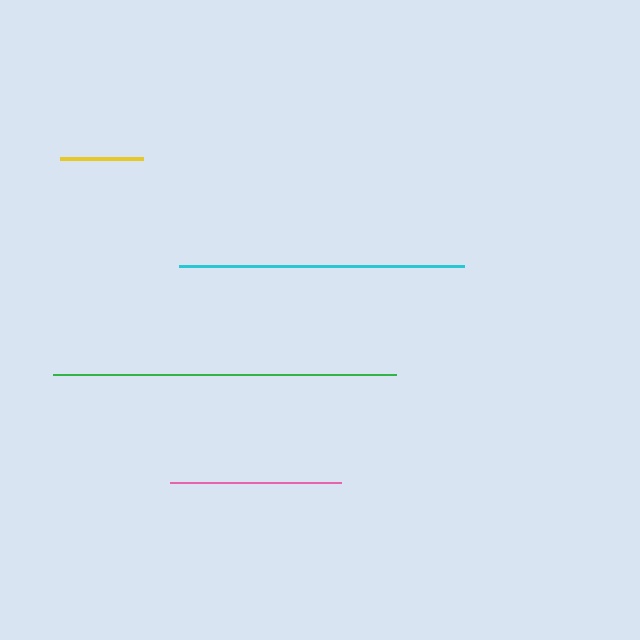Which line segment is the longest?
The green line is the longest at approximately 343 pixels.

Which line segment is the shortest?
The yellow line is the shortest at approximately 83 pixels.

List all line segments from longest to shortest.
From longest to shortest: green, cyan, pink, yellow.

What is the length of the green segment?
The green segment is approximately 343 pixels long.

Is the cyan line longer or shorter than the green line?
The green line is longer than the cyan line.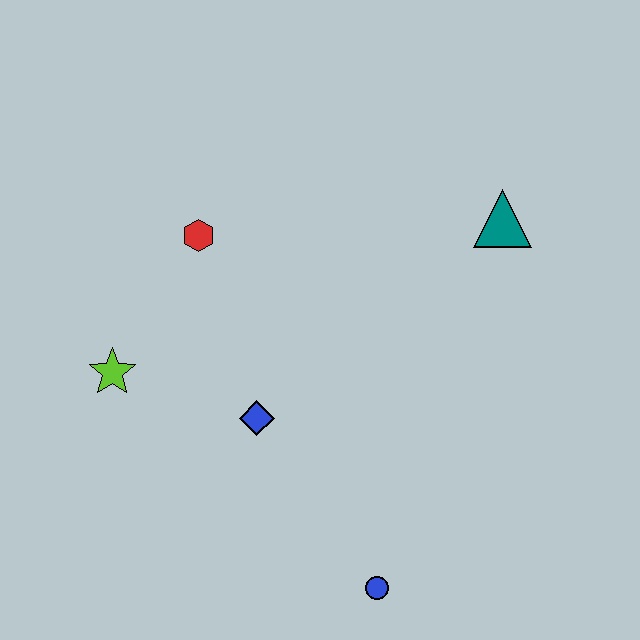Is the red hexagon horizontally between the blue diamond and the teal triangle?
No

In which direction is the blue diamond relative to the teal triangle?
The blue diamond is to the left of the teal triangle.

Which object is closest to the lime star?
The blue diamond is closest to the lime star.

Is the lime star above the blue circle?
Yes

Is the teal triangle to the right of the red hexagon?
Yes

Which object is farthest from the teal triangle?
The lime star is farthest from the teal triangle.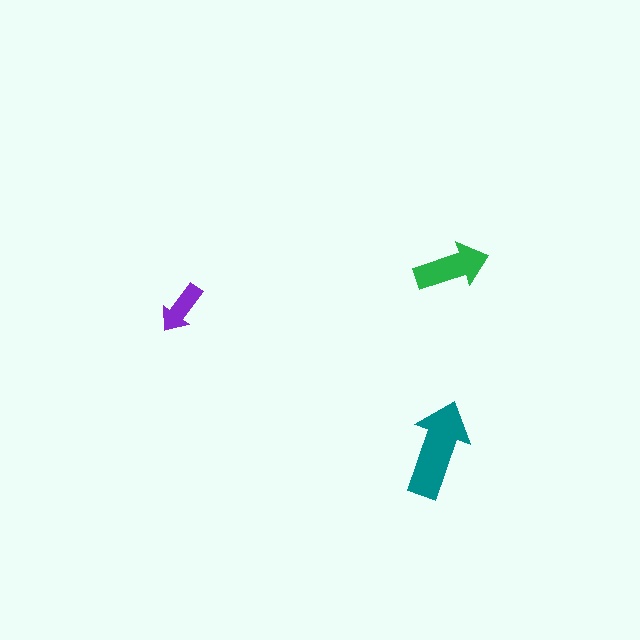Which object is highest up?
The green arrow is topmost.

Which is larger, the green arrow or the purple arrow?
The green one.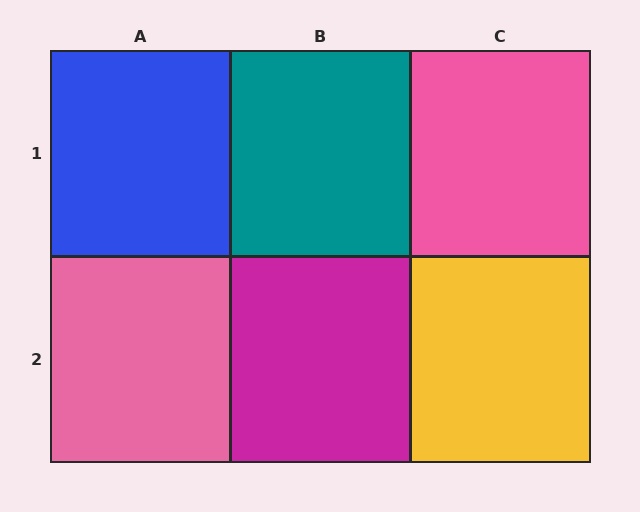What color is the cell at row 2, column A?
Pink.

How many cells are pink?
2 cells are pink.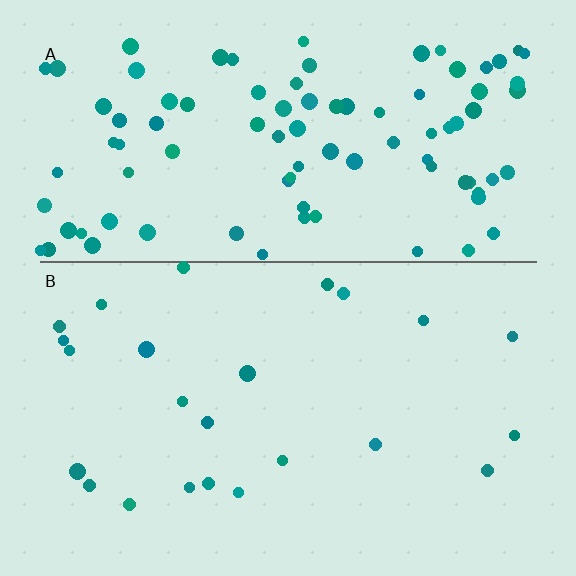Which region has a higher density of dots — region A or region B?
A (the top).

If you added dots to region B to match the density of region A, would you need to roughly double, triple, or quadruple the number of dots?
Approximately quadruple.